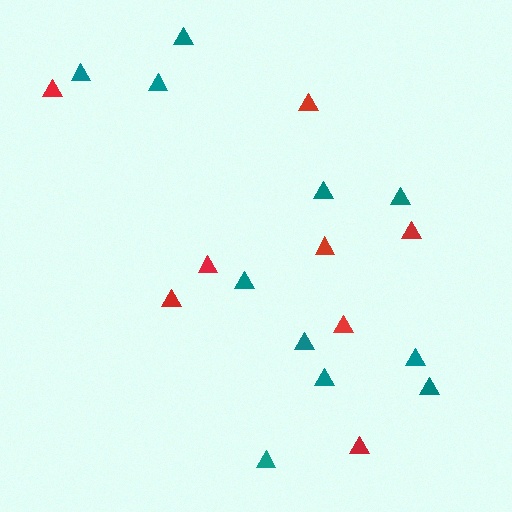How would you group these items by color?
There are 2 groups: one group of red triangles (8) and one group of teal triangles (11).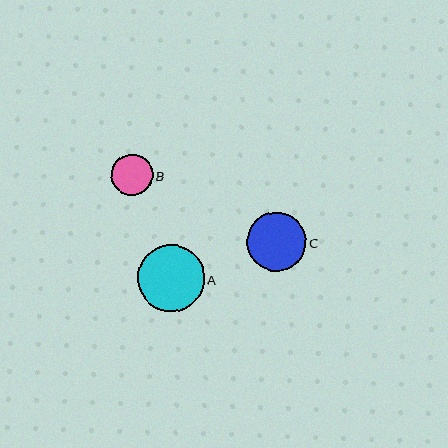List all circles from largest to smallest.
From largest to smallest: A, C, B.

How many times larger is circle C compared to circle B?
Circle C is approximately 1.4 times the size of circle B.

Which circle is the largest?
Circle A is the largest with a size of approximately 67 pixels.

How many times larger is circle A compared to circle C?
Circle A is approximately 1.1 times the size of circle C.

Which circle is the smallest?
Circle B is the smallest with a size of approximately 41 pixels.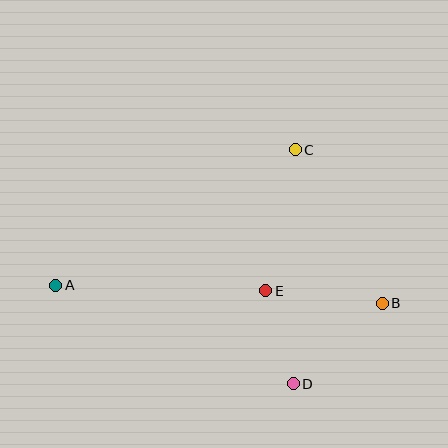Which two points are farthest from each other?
Points A and B are farthest from each other.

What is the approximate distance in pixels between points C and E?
The distance between C and E is approximately 144 pixels.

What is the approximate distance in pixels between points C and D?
The distance between C and D is approximately 234 pixels.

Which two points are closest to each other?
Points D and E are closest to each other.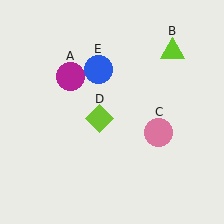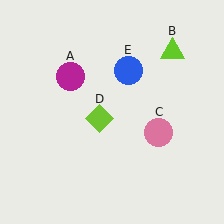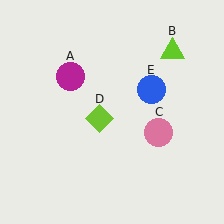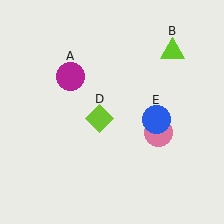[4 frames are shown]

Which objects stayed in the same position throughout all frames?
Magenta circle (object A) and lime triangle (object B) and pink circle (object C) and lime diamond (object D) remained stationary.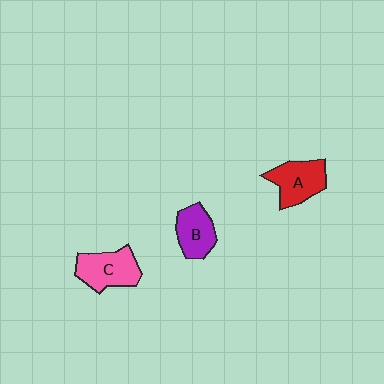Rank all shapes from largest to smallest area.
From largest to smallest: C (pink), A (red), B (purple).